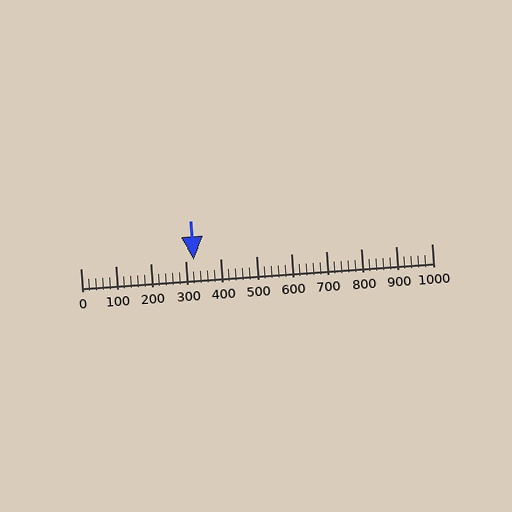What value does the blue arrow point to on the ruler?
The blue arrow points to approximately 322.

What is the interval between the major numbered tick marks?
The major tick marks are spaced 100 units apart.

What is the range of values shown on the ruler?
The ruler shows values from 0 to 1000.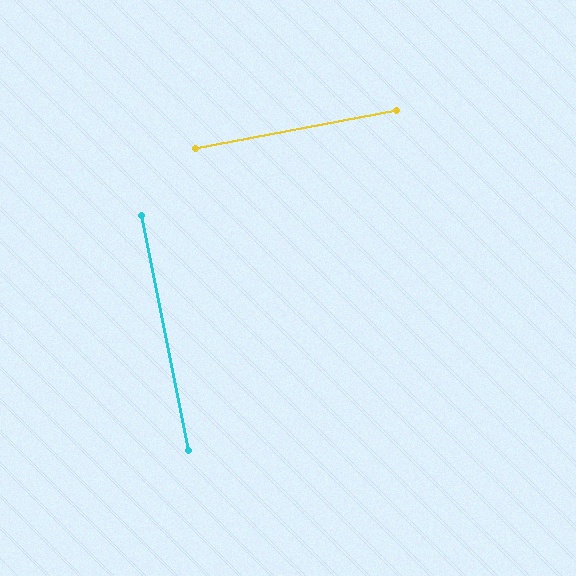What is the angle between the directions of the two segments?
Approximately 89 degrees.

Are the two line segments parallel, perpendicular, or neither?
Perpendicular — they meet at approximately 89°.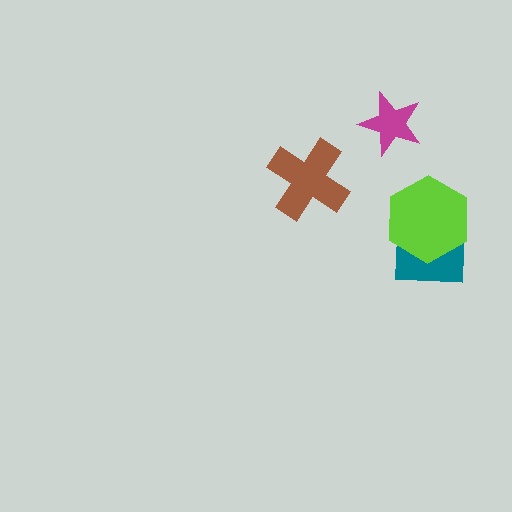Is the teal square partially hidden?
Yes, it is partially covered by another shape.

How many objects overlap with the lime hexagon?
1 object overlaps with the lime hexagon.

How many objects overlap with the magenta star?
0 objects overlap with the magenta star.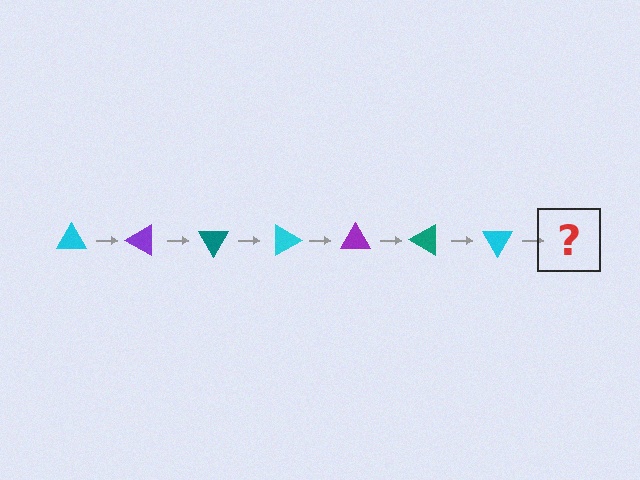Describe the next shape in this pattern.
It should be a purple triangle, rotated 210 degrees from the start.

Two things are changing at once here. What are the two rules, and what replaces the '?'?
The two rules are that it rotates 30 degrees each step and the color cycles through cyan, purple, and teal. The '?' should be a purple triangle, rotated 210 degrees from the start.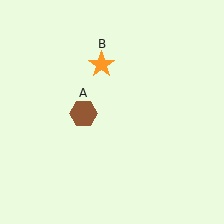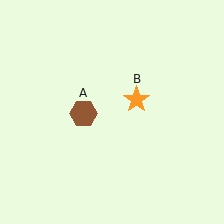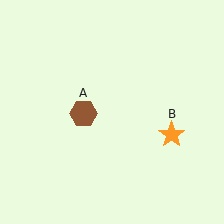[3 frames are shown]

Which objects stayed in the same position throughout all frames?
Brown hexagon (object A) remained stationary.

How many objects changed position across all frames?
1 object changed position: orange star (object B).